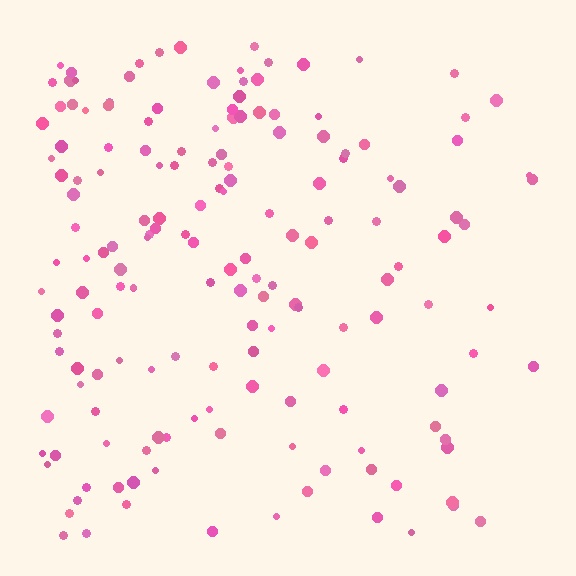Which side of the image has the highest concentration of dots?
The left.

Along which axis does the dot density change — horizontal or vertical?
Horizontal.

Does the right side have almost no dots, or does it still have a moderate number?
Still a moderate number, just noticeably fewer than the left.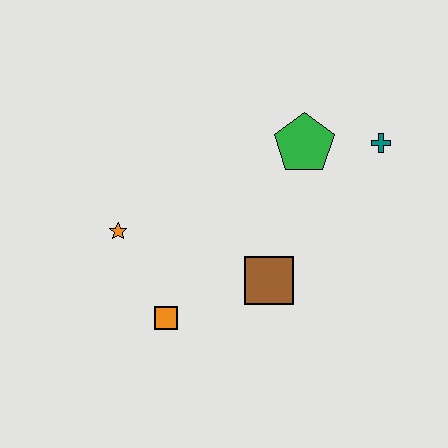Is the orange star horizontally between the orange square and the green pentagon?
No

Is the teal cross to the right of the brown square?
Yes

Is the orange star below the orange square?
No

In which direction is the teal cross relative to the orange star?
The teal cross is to the right of the orange star.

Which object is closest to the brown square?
The orange square is closest to the brown square.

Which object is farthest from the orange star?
The teal cross is farthest from the orange star.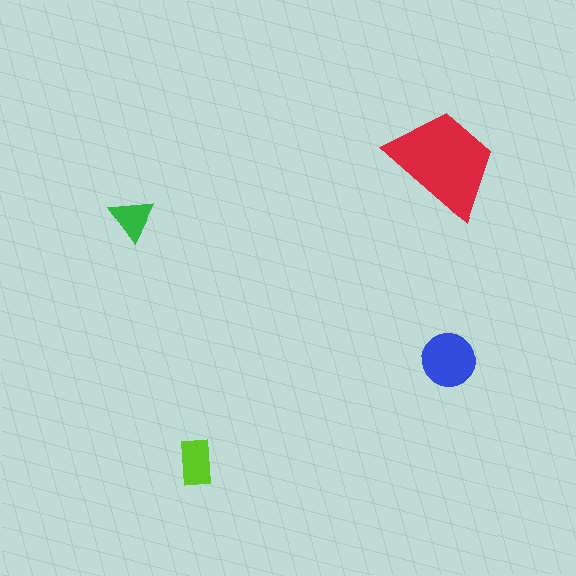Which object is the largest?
The red trapezoid.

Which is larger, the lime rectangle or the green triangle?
The lime rectangle.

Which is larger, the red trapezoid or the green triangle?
The red trapezoid.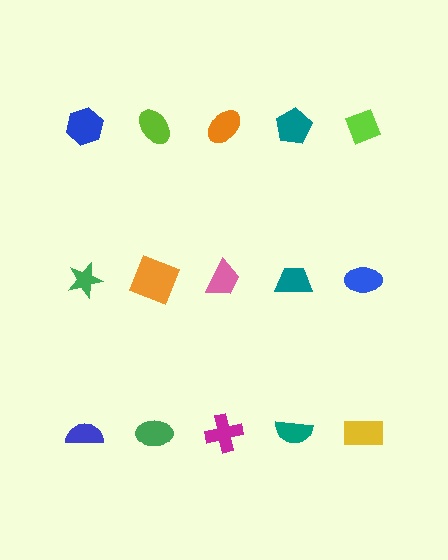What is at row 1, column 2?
A lime ellipse.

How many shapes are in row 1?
5 shapes.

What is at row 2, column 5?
A blue ellipse.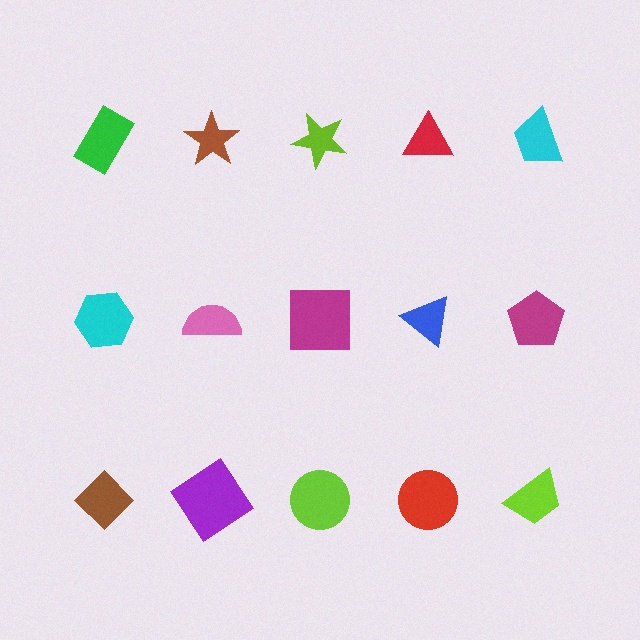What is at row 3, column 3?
A lime circle.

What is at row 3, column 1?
A brown diamond.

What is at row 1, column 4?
A red triangle.